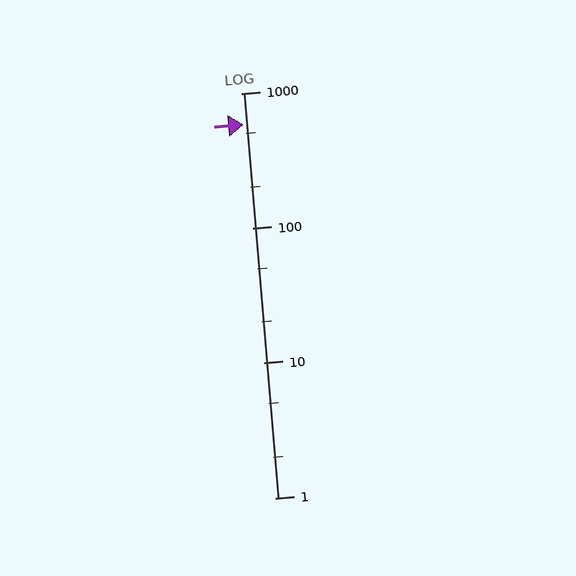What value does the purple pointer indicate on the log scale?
The pointer indicates approximately 590.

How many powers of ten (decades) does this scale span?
The scale spans 3 decades, from 1 to 1000.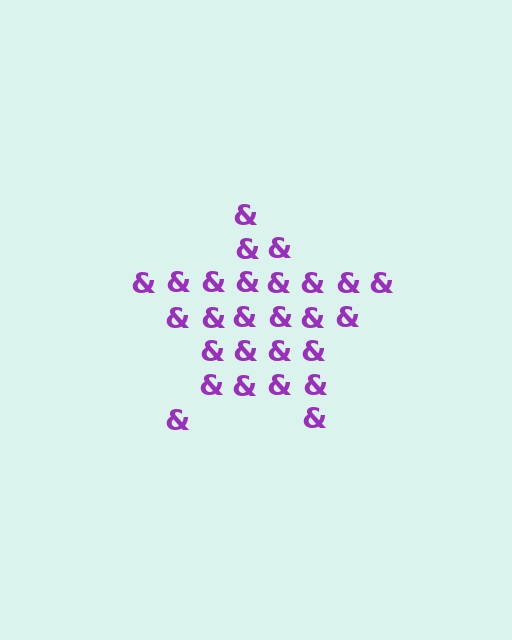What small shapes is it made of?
It is made of small ampersands.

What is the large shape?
The large shape is a star.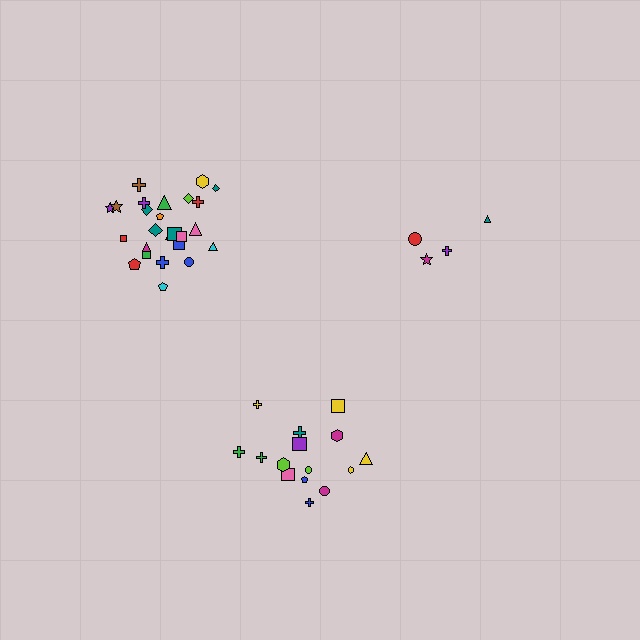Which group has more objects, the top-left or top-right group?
The top-left group.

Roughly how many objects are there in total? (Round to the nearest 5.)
Roughly 45 objects in total.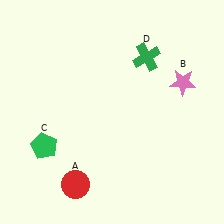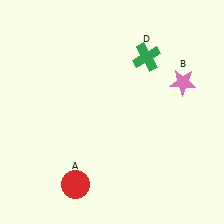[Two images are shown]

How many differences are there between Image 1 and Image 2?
There is 1 difference between the two images.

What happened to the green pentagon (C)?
The green pentagon (C) was removed in Image 2. It was in the bottom-left area of Image 1.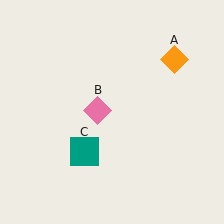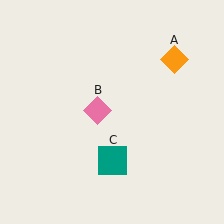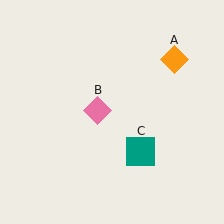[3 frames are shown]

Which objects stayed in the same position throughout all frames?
Orange diamond (object A) and pink diamond (object B) remained stationary.